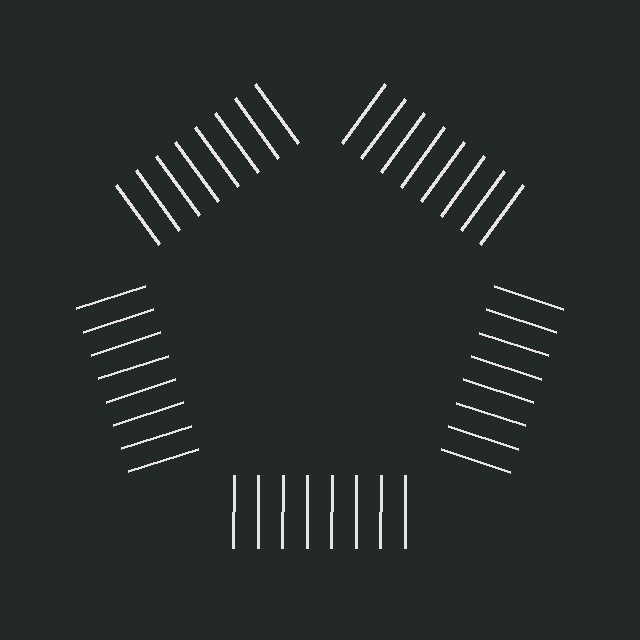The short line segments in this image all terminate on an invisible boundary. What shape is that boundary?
An illusory pentagon — the line segments terminate on its edges but no continuous stroke is drawn.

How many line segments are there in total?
40 — 8 along each of the 5 edges.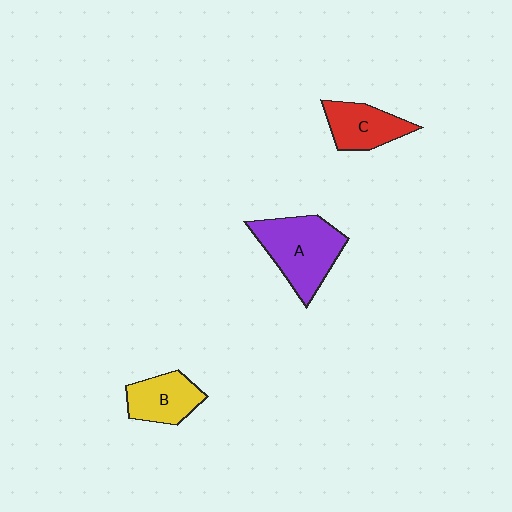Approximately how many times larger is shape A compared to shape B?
Approximately 1.6 times.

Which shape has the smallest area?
Shape B (yellow).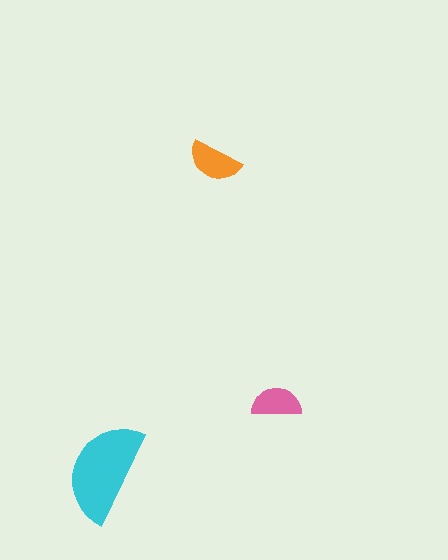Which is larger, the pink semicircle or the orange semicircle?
The orange one.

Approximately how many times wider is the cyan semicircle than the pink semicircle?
About 2 times wider.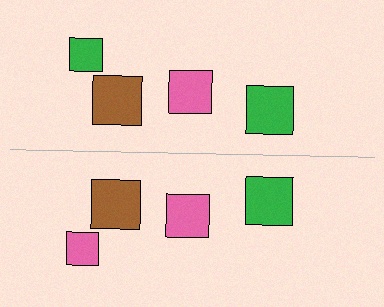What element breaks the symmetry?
The pink square on the bottom side breaks the symmetry — its mirror counterpart is green.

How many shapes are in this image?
There are 8 shapes in this image.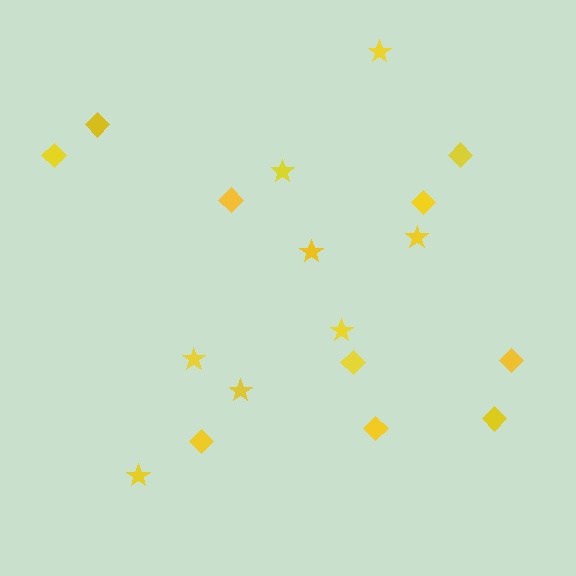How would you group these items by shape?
There are 2 groups: one group of stars (8) and one group of diamonds (10).